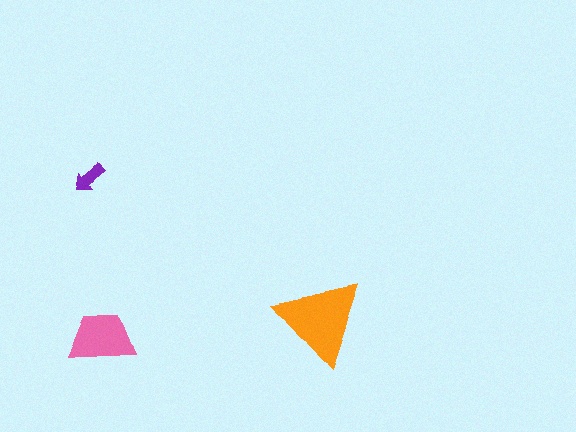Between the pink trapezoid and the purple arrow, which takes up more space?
The pink trapezoid.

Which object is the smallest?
The purple arrow.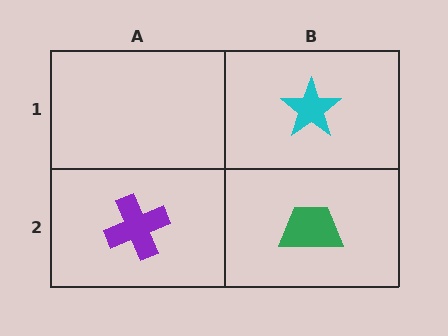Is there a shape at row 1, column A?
No, that cell is empty.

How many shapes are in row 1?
1 shape.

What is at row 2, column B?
A green trapezoid.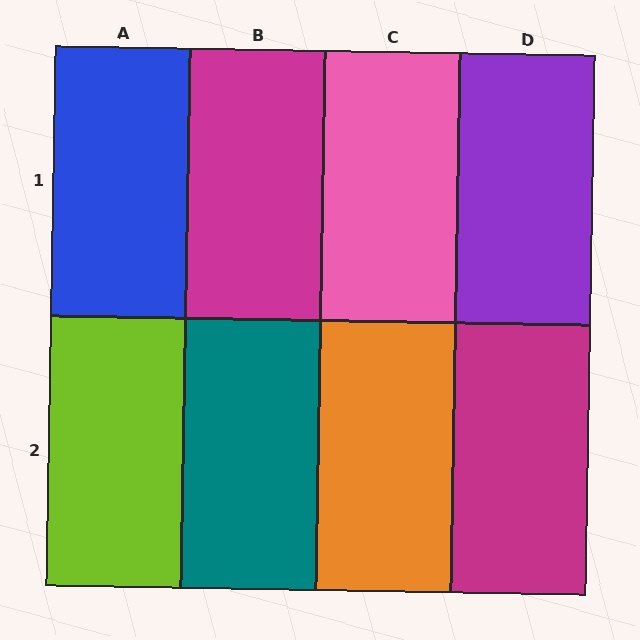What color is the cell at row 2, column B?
Teal.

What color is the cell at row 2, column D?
Magenta.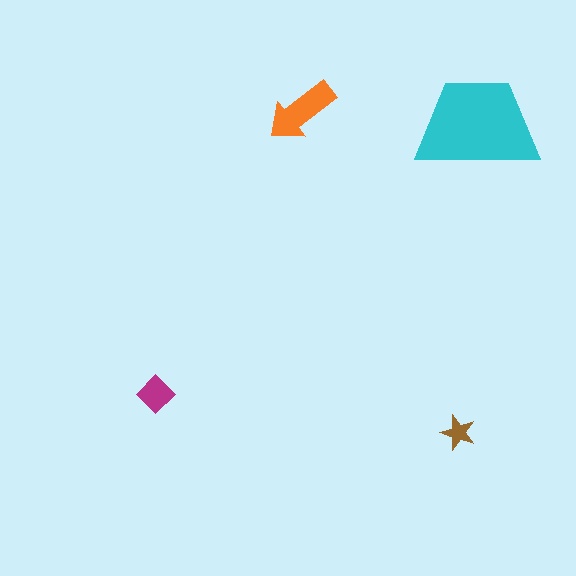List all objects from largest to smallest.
The cyan trapezoid, the orange arrow, the magenta diamond, the brown star.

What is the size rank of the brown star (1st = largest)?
4th.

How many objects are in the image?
There are 4 objects in the image.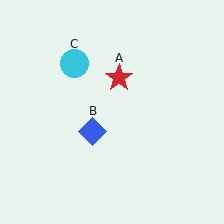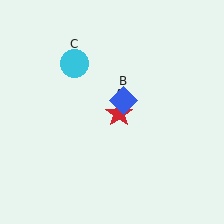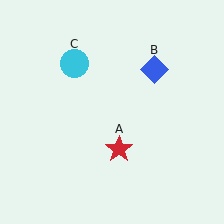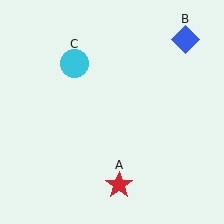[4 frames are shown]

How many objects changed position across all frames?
2 objects changed position: red star (object A), blue diamond (object B).